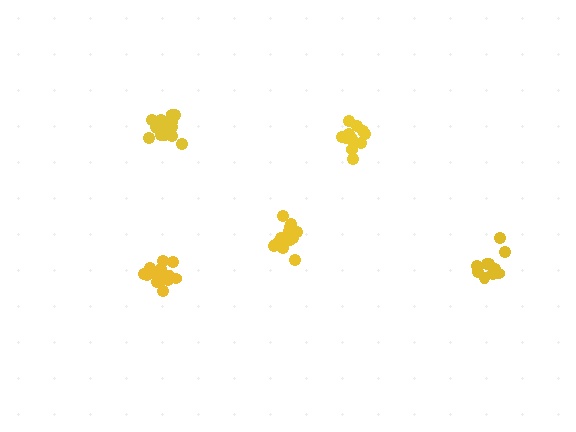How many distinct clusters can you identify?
There are 5 distinct clusters.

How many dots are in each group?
Group 1: 15 dots, Group 2: 11 dots, Group 3: 14 dots, Group 4: 16 dots, Group 5: 17 dots (73 total).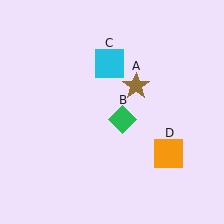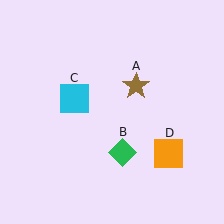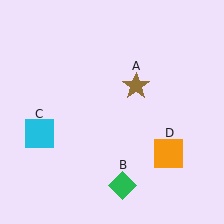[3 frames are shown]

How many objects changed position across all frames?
2 objects changed position: green diamond (object B), cyan square (object C).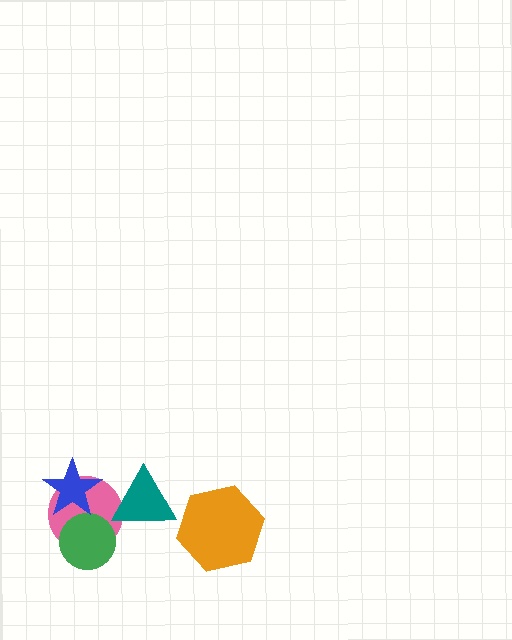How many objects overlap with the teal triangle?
1 object overlaps with the teal triangle.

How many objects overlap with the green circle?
1 object overlaps with the green circle.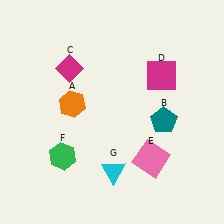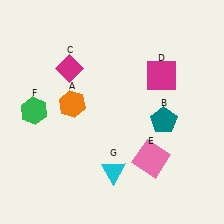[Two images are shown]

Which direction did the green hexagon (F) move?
The green hexagon (F) moved up.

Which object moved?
The green hexagon (F) moved up.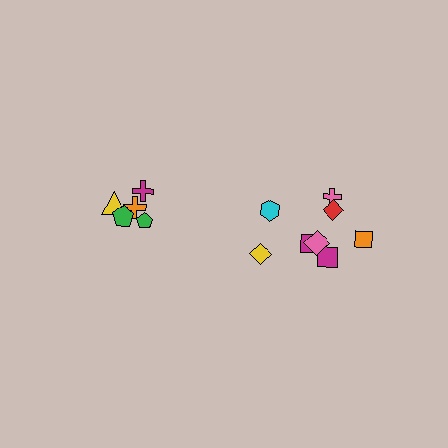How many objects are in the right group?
There are 8 objects.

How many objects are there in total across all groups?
There are 13 objects.